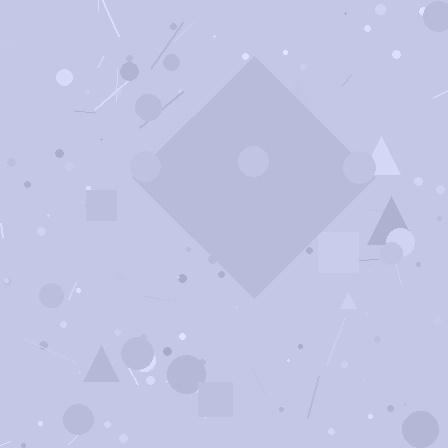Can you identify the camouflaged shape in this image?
The camouflaged shape is a diamond.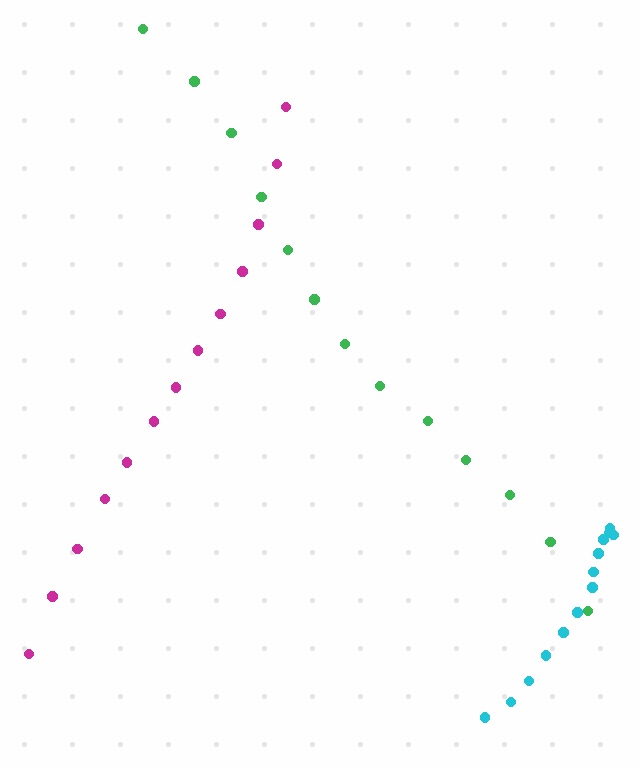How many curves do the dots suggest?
There are 3 distinct paths.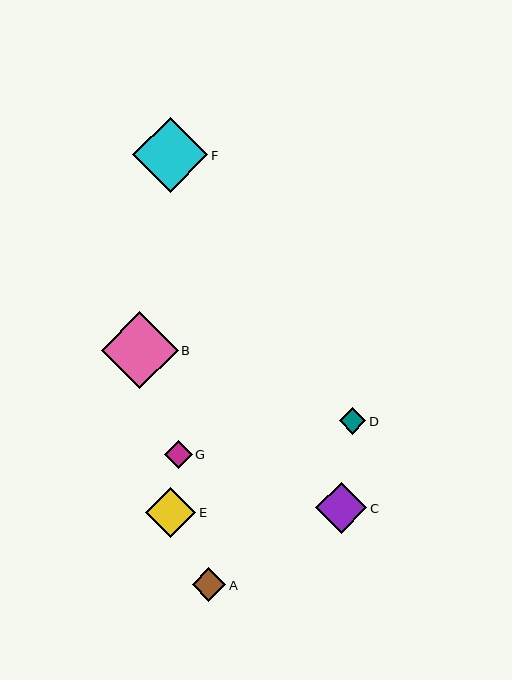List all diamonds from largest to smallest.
From largest to smallest: B, F, C, E, A, G, D.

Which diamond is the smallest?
Diamond D is the smallest with a size of approximately 27 pixels.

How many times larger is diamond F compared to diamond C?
Diamond F is approximately 1.5 times the size of diamond C.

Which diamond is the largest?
Diamond B is the largest with a size of approximately 77 pixels.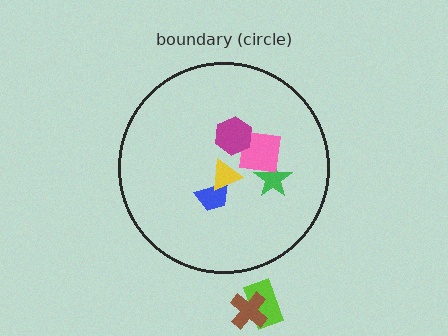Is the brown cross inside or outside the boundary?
Outside.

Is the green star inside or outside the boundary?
Inside.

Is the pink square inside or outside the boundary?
Inside.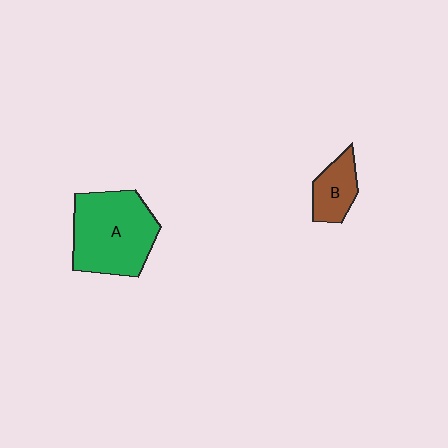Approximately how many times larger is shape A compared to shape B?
Approximately 2.5 times.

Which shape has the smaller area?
Shape B (brown).